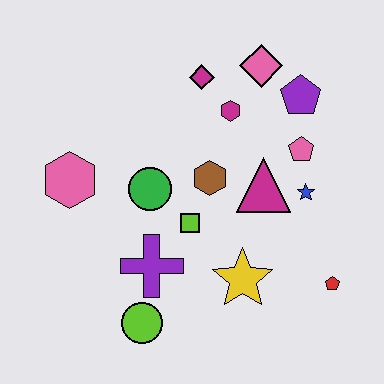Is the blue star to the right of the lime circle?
Yes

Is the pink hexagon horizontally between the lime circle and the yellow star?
No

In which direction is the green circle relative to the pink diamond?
The green circle is below the pink diamond.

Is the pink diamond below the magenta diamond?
No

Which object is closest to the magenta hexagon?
The magenta diamond is closest to the magenta hexagon.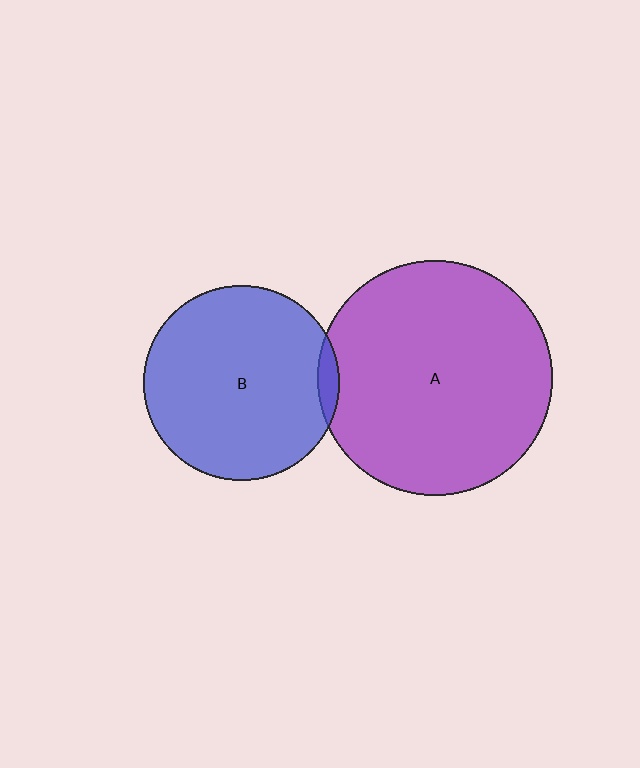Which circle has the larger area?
Circle A (purple).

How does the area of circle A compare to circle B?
Approximately 1.4 times.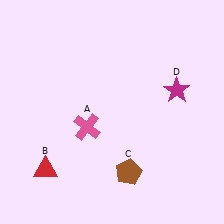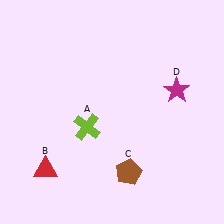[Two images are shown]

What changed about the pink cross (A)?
In Image 1, A is pink. In Image 2, it changed to lime.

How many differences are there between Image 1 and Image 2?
There is 1 difference between the two images.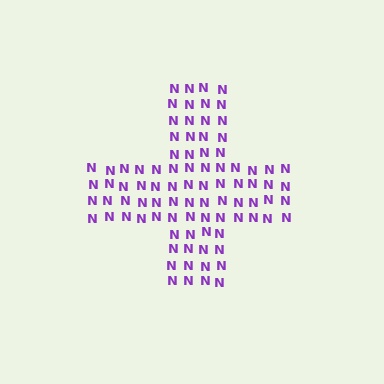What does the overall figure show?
The overall figure shows a cross.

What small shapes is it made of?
It is made of small letter N's.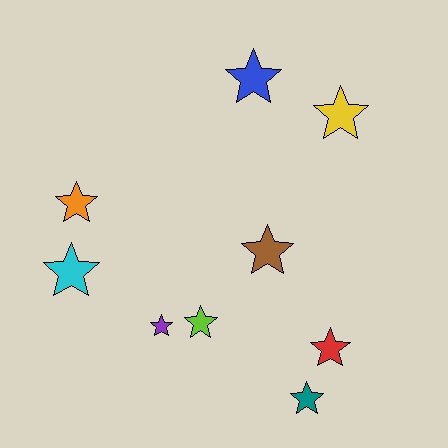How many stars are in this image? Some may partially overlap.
There are 9 stars.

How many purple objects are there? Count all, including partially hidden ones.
There is 1 purple object.